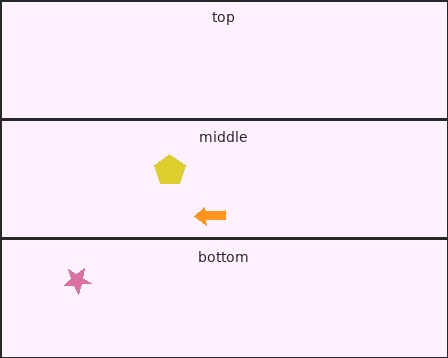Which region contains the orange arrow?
The middle region.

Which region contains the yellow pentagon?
The middle region.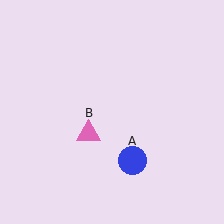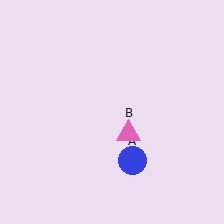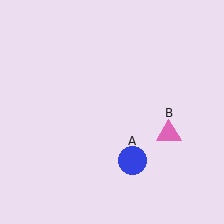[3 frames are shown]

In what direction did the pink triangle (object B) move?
The pink triangle (object B) moved right.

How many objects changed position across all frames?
1 object changed position: pink triangle (object B).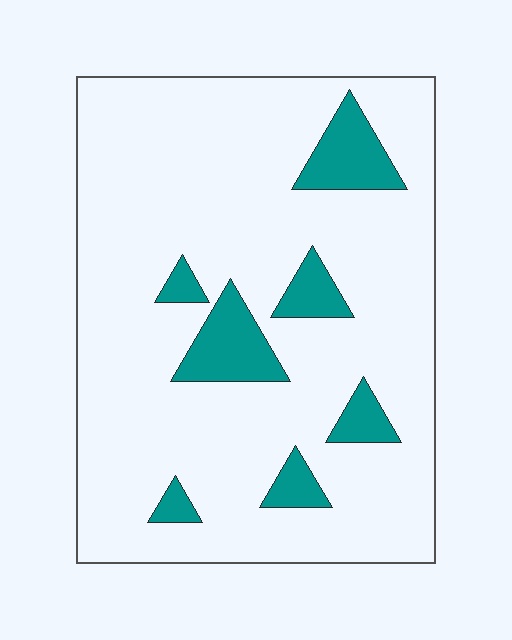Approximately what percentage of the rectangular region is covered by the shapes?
Approximately 15%.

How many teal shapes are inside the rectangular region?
7.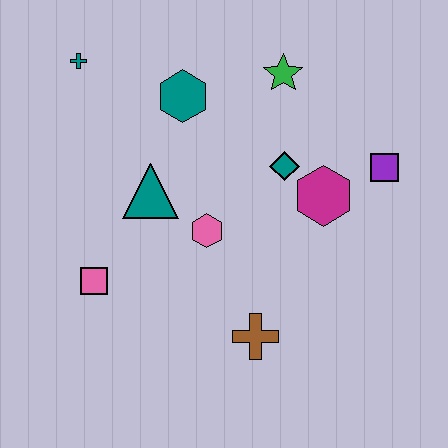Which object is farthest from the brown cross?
The teal cross is farthest from the brown cross.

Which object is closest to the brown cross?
The pink hexagon is closest to the brown cross.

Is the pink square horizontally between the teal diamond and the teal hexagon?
No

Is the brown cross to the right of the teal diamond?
No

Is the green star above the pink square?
Yes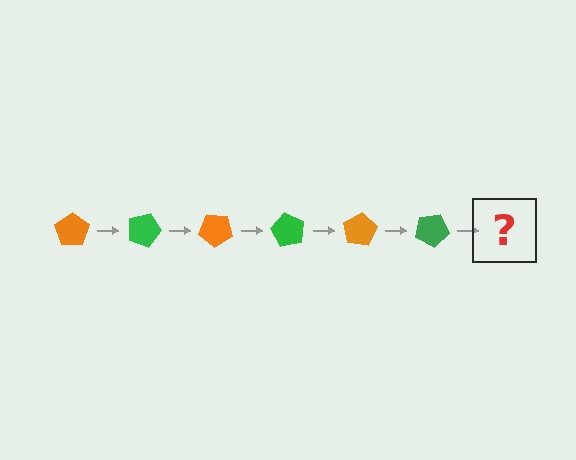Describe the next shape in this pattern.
It should be an orange pentagon, rotated 120 degrees from the start.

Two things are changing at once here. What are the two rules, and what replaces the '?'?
The two rules are that it rotates 20 degrees each step and the color cycles through orange and green. The '?' should be an orange pentagon, rotated 120 degrees from the start.